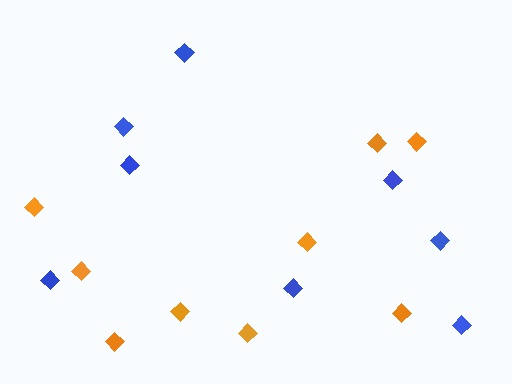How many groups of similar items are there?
There are 2 groups: one group of blue diamonds (8) and one group of orange diamonds (9).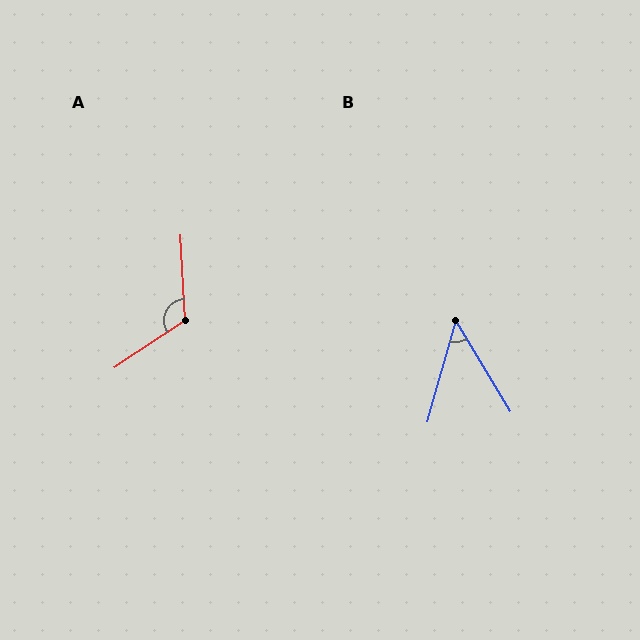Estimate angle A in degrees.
Approximately 120 degrees.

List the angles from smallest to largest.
B (47°), A (120°).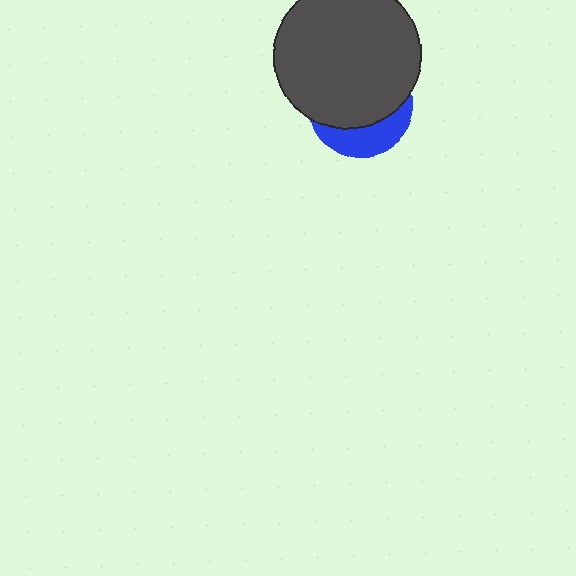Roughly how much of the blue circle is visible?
A small part of it is visible (roughly 31%).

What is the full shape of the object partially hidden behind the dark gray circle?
The partially hidden object is a blue circle.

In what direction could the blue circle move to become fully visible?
The blue circle could move down. That would shift it out from behind the dark gray circle entirely.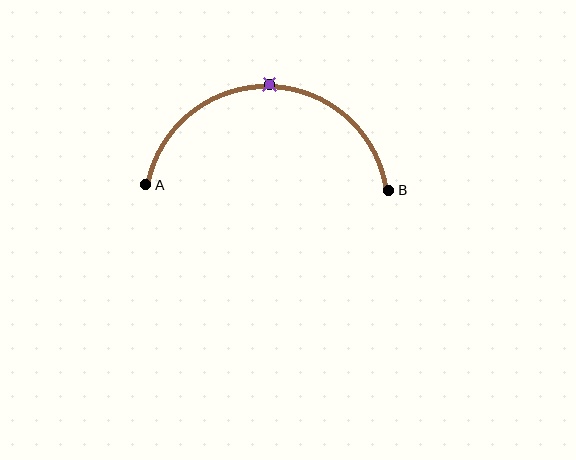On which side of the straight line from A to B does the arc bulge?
The arc bulges above the straight line connecting A and B.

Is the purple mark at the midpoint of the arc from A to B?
Yes. The purple mark lies on the arc at equal arc-length from both A and B — it is the arc midpoint.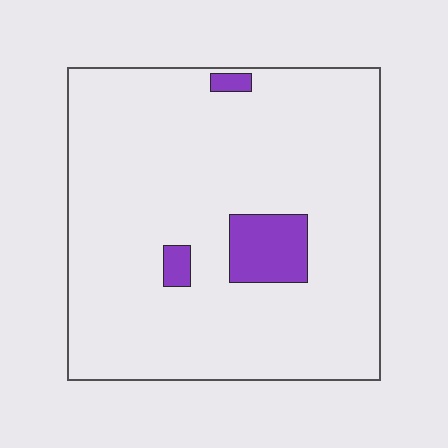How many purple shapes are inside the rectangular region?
3.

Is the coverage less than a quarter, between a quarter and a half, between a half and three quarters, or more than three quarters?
Less than a quarter.